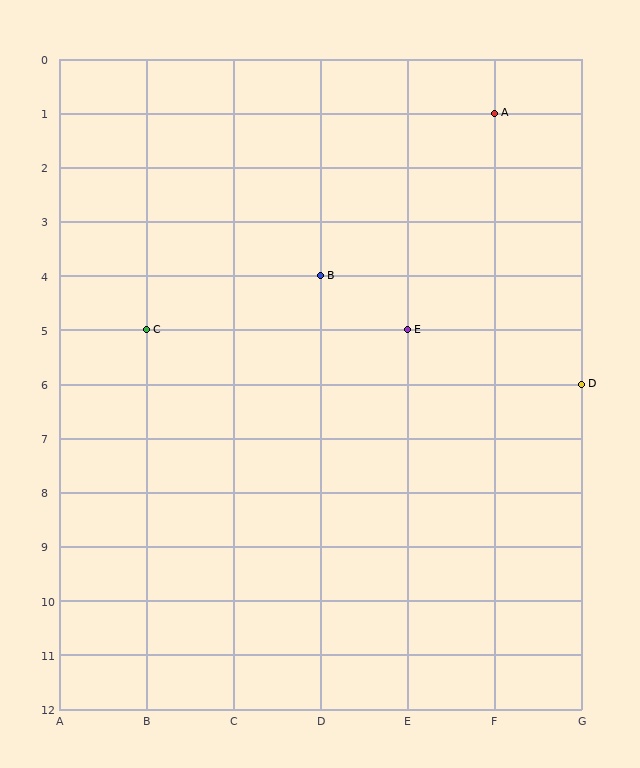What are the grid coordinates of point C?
Point C is at grid coordinates (B, 5).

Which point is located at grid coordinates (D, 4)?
Point B is at (D, 4).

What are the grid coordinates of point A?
Point A is at grid coordinates (F, 1).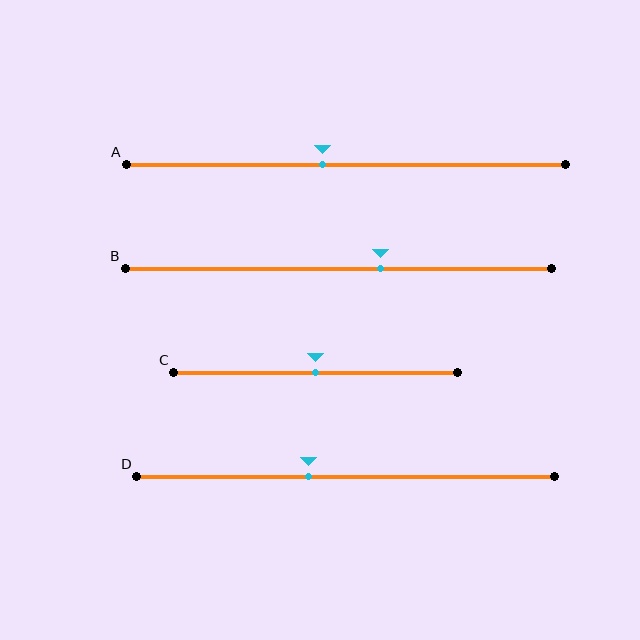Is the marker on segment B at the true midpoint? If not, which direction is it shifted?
No, the marker on segment B is shifted to the right by about 10% of the segment length.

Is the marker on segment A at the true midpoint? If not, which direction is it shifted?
No, the marker on segment A is shifted to the left by about 5% of the segment length.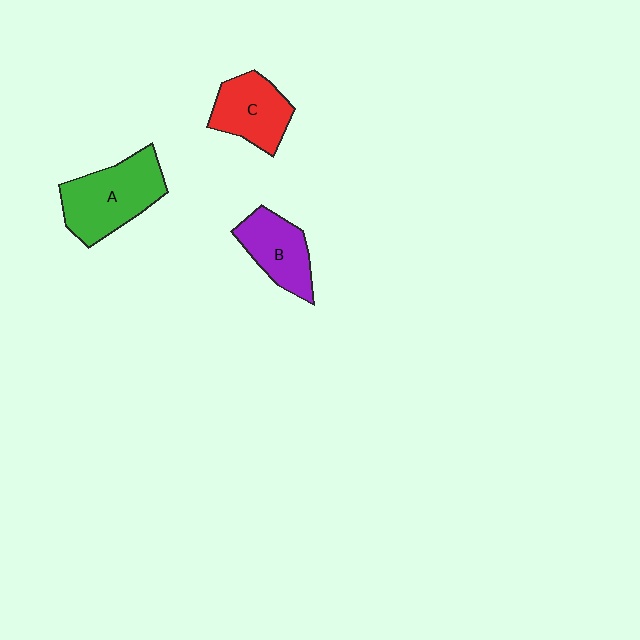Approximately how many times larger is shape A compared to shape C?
Approximately 1.3 times.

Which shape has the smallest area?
Shape B (purple).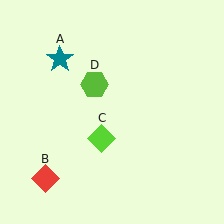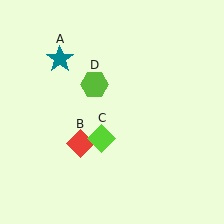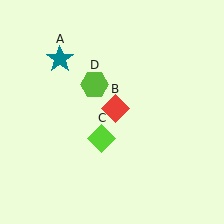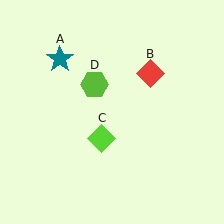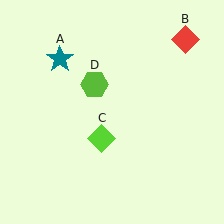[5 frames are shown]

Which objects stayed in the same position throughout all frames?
Teal star (object A) and lime diamond (object C) and lime hexagon (object D) remained stationary.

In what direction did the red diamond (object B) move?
The red diamond (object B) moved up and to the right.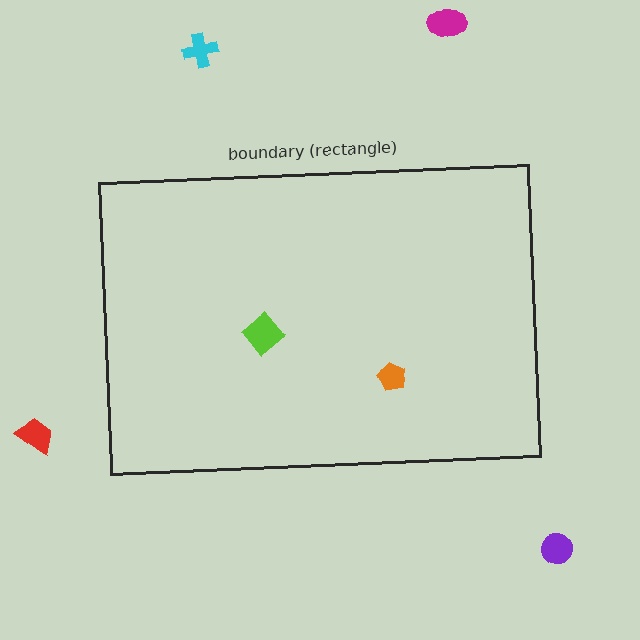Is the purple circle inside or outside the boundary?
Outside.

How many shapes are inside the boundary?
2 inside, 4 outside.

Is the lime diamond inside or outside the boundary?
Inside.